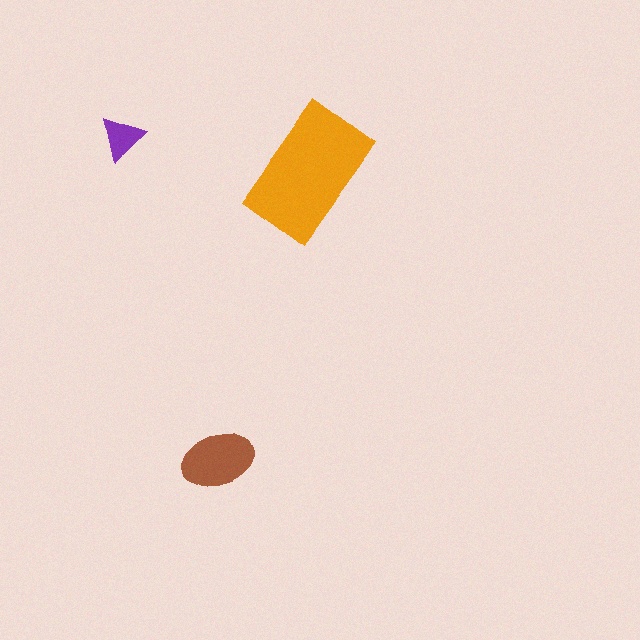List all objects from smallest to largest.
The purple triangle, the brown ellipse, the orange rectangle.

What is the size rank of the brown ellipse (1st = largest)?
2nd.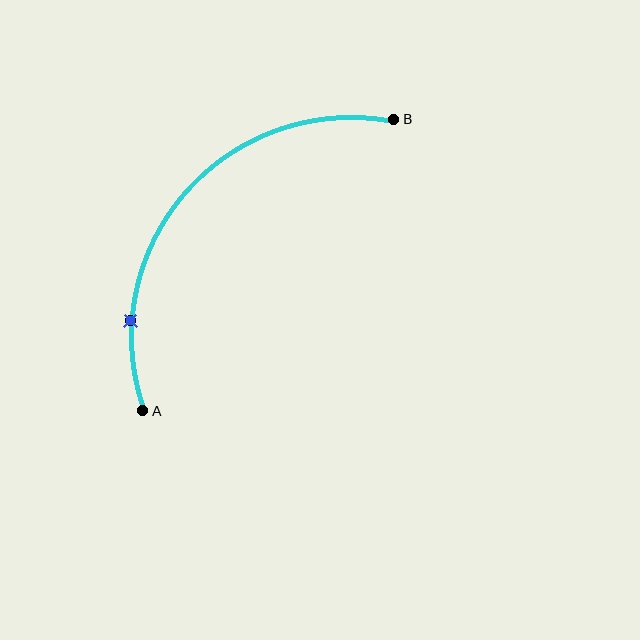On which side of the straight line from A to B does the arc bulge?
The arc bulges above and to the left of the straight line connecting A and B.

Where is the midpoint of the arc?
The arc midpoint is the point on the curve farthest from the straight line joining A and B. It sits above and to the left of that line.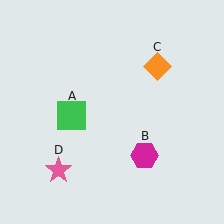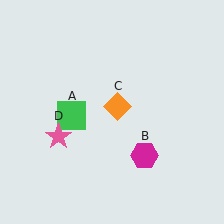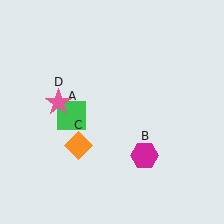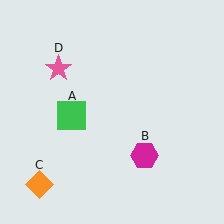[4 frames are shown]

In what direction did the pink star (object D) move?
The pink star (object D) moved up.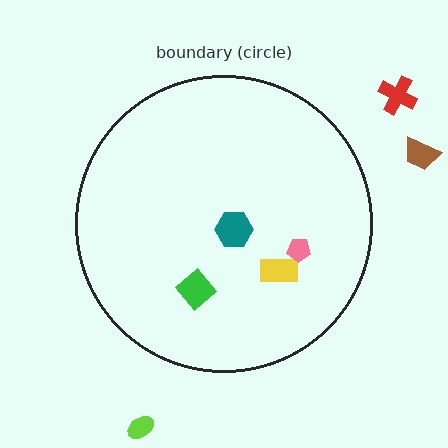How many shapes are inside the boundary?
4 inside, 3 outside.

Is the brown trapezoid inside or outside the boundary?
Outside.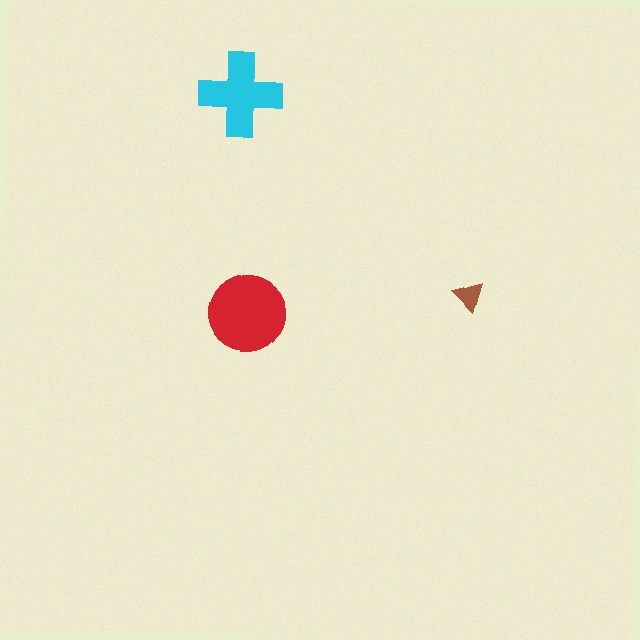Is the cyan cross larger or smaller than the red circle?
Smaller.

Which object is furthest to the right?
The brown triangle is rightmost.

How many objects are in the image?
There are 3 objects in the image.